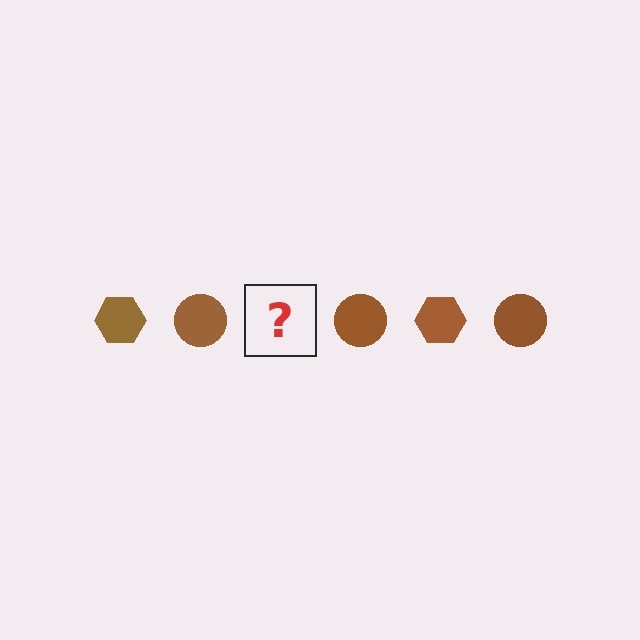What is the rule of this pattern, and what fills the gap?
The rule is that the pattern cycles through hexagon, circle shapes in brown. The gap should be filled with a brown hexagon.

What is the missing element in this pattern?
The missing element is a brown hexagon.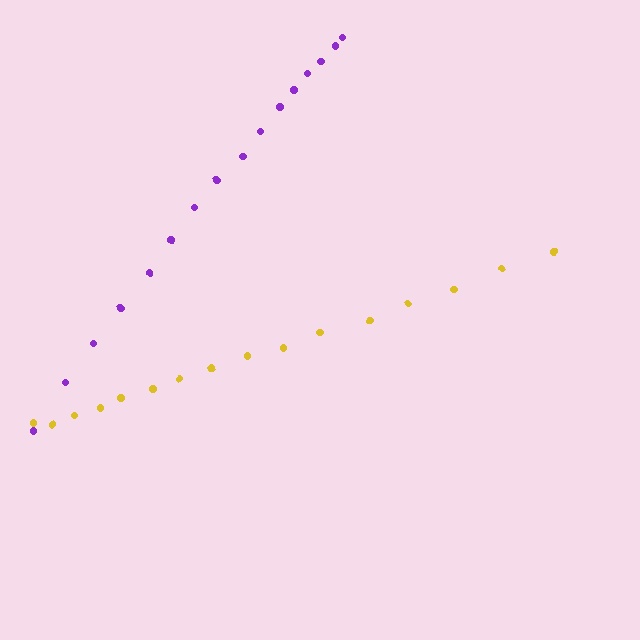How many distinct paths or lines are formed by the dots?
There are 2 distinct paths.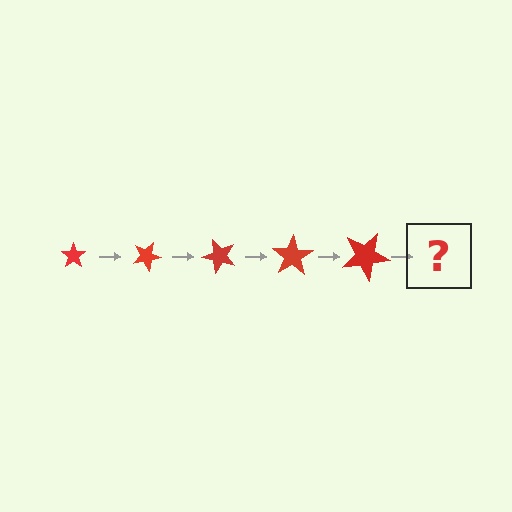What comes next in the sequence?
The next element should be a star, larger than the previous one and rotated 125 degrees from the start.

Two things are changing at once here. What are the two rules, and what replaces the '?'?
The two rules are that the star grows larger each step and it rotates 25 degrees each step. The '?' should be a star, larger than the previous one and rotated 125 degrees from the start.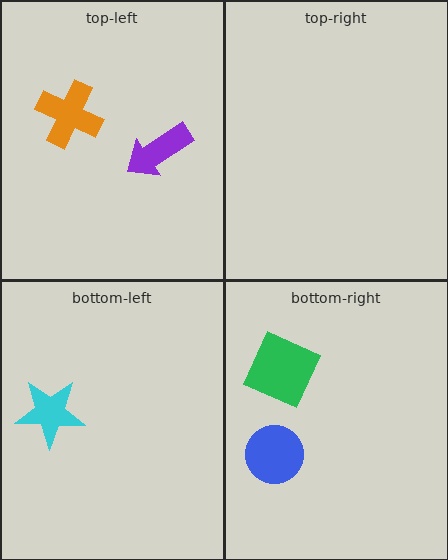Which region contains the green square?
The bottom-right region.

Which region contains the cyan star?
The bottom-left region.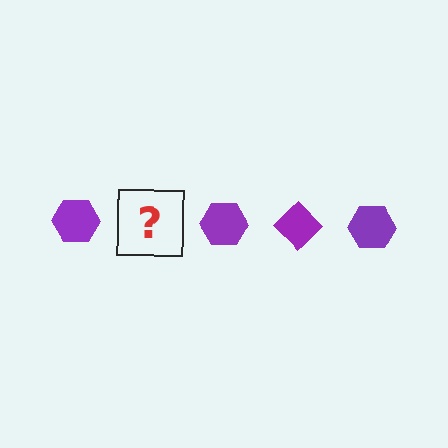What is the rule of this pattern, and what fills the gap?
The rule is that the pattern cycles through hexagon, diamond shapes in purple. The gap should be filled with a purple diamond.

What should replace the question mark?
The question mark should be replaced with a purple diamond.